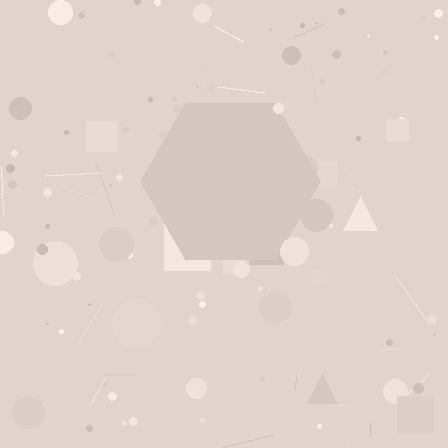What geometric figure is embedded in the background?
A hexagon is embedded in the background.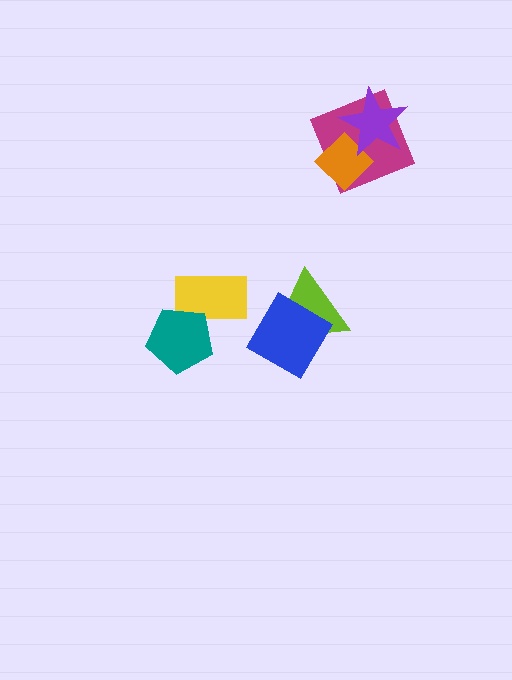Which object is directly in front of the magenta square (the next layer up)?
The orange diamond is directly in front of the magenta square.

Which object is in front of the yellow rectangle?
The teal pentagon is in front of the yellow rectangle.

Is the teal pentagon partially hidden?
No, no other shape covers it.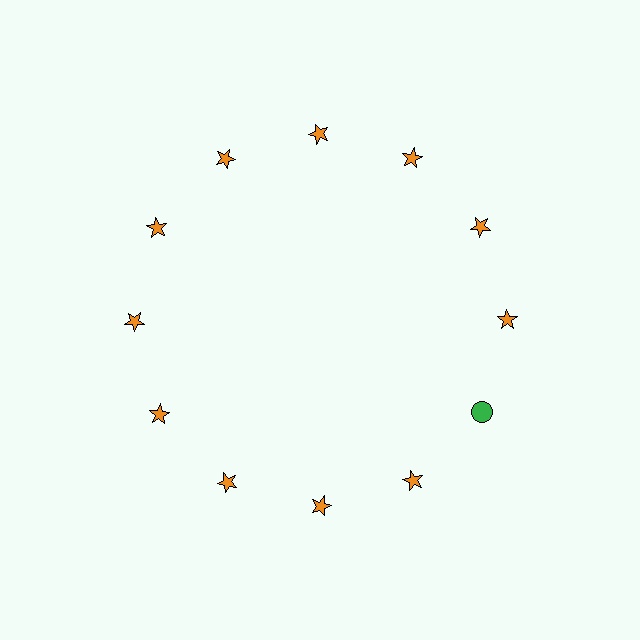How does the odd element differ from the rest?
It differs in both color (green instead of orange) and shape (circle instead of star).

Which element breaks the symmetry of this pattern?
The green circle at roughly the 4 o'clock position breaks the symmetry. All other shapes are orange stars.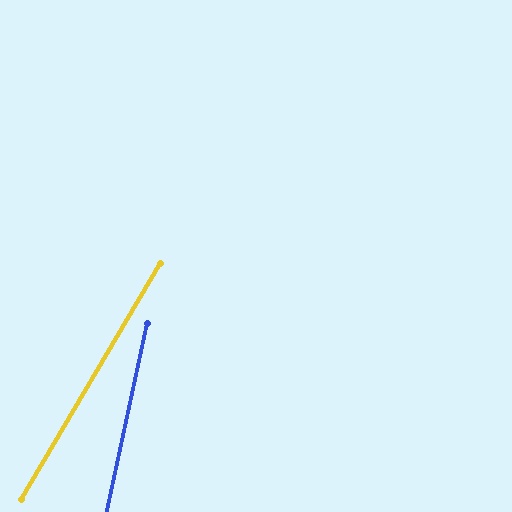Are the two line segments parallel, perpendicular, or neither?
Neither parallel nor perpendicular — they differ by about 18°.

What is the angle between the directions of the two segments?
Approximately 18 degrees.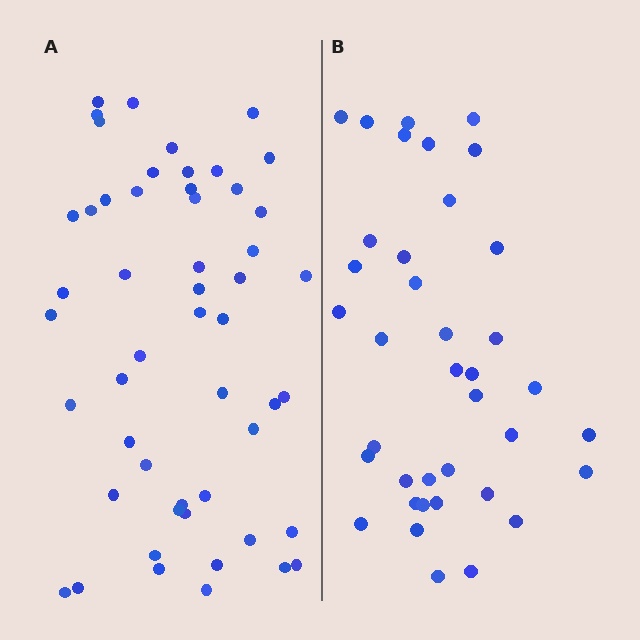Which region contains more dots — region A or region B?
Region A (the left region) has more dots.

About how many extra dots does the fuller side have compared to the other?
Region A has approximately 15 more dots than region B.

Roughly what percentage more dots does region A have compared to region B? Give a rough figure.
About 35% more.